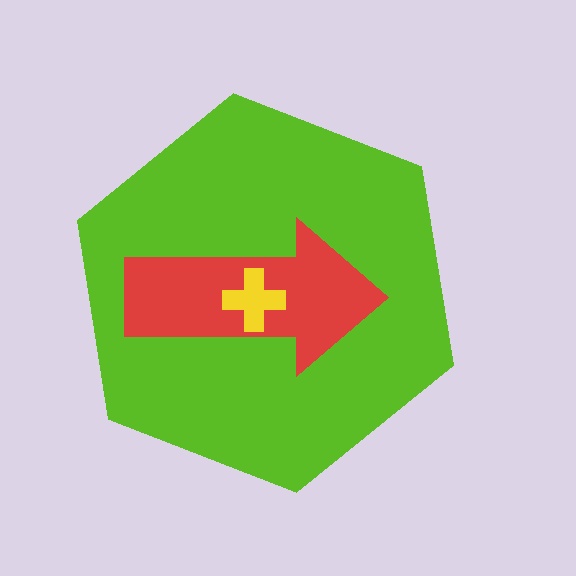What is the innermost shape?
The yellow cross.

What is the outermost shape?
The lime hexagon.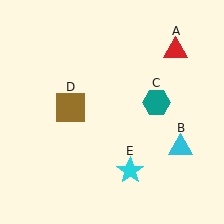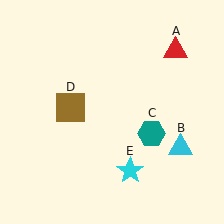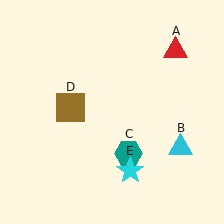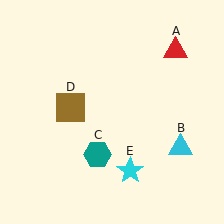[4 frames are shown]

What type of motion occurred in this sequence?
The teal hexagon (object C) rotated clockwise around the center of the scene.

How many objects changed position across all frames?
1 object changed position: teal hexagon (object C).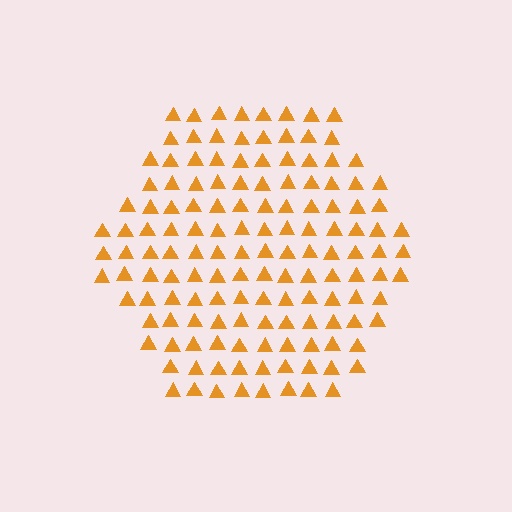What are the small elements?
The small elements are triangles.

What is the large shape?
The large shape is a hexagon.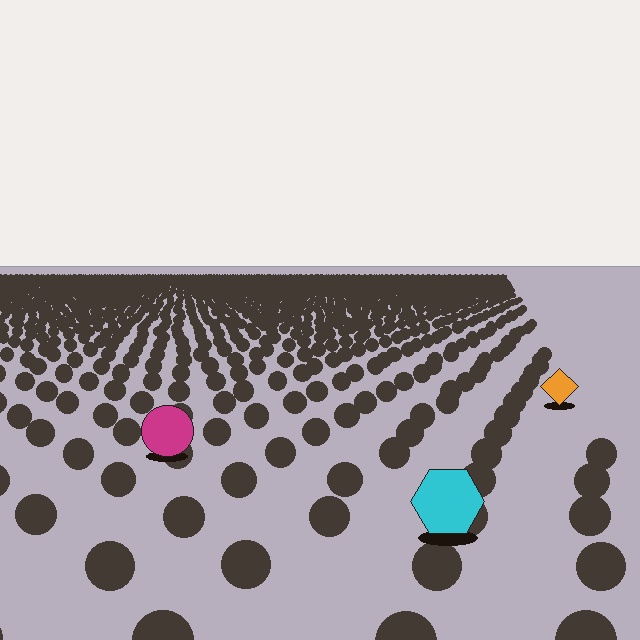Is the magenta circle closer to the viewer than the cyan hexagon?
No. The cyan hexagon is closer — you can tell from the texture gradient: the ground texture is coarser near it.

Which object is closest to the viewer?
The cyan hexagon is closest. The texture marks near it are larger and more spread out.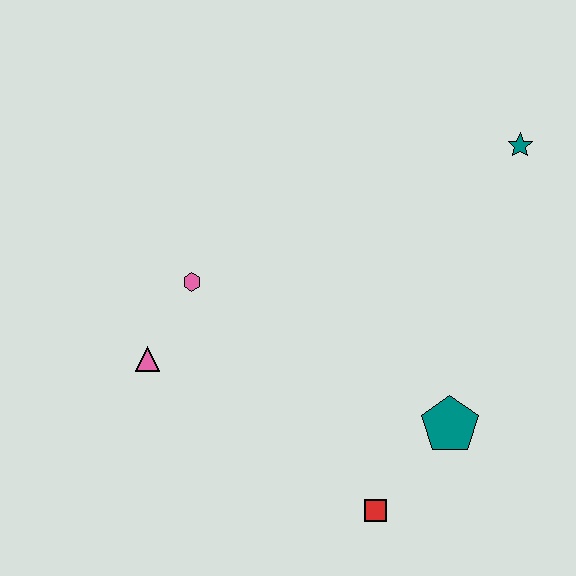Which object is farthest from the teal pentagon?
The pink triangle is farthest from the teal pentagon.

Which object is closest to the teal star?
The teal pentagon is closest to the teal star.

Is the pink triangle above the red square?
Yes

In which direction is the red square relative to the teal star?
The red square is below the teal star.